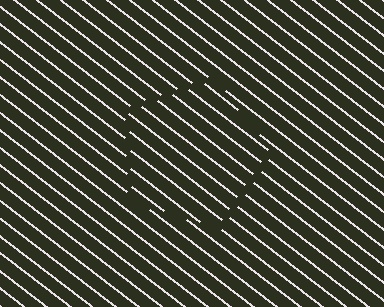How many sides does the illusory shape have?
5 sides — the line-ends trace a pentagon.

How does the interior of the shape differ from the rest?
The interior of the shape contains the same grating, shifted by half a period — the contour is defined by the phase discontinuity where line-ends from the inner and outer gratings abut.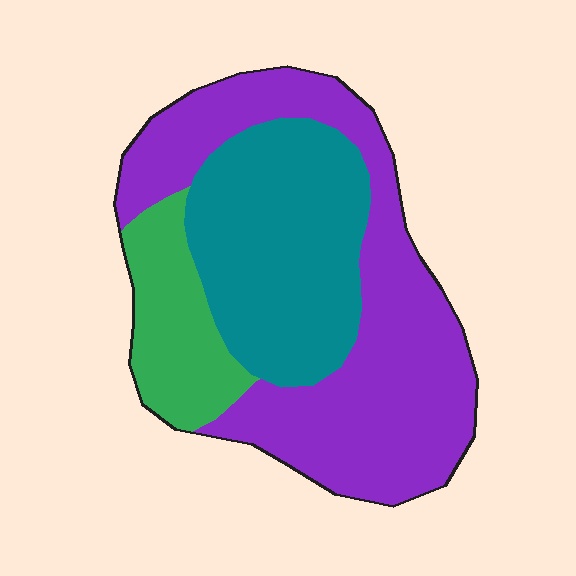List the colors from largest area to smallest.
From largest to smallest: purple, teal, green.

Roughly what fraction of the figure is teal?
Teal takes up between a quarter and a half of the figure.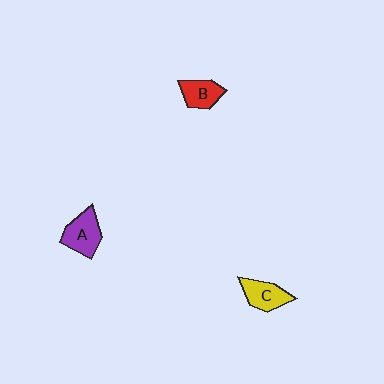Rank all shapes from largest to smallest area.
From largest to smallest: A (purple), C (yellow), B (red).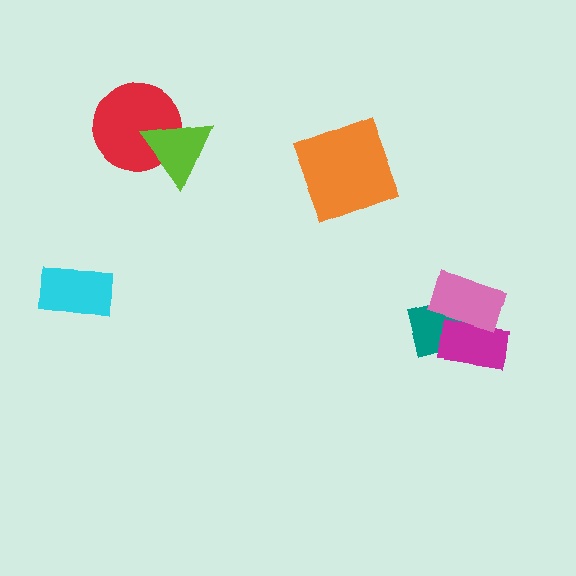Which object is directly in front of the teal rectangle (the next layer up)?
The magenta rectangle is directly in front of the teal rectangle.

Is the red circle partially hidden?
Yes, it is partially covered by another shape.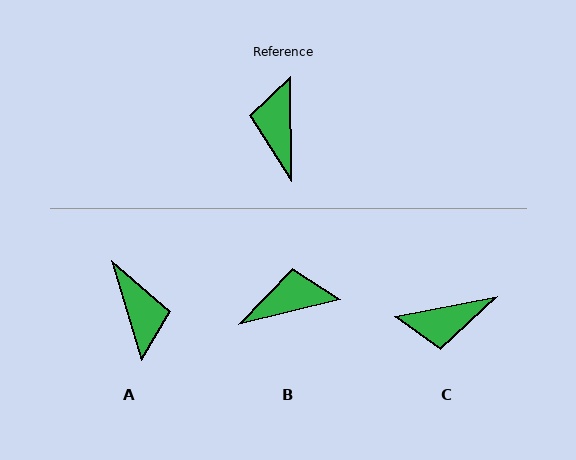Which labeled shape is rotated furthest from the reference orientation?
A, about 164 degrees away.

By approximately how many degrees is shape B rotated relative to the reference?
Approximately 77 degrees clockwise.